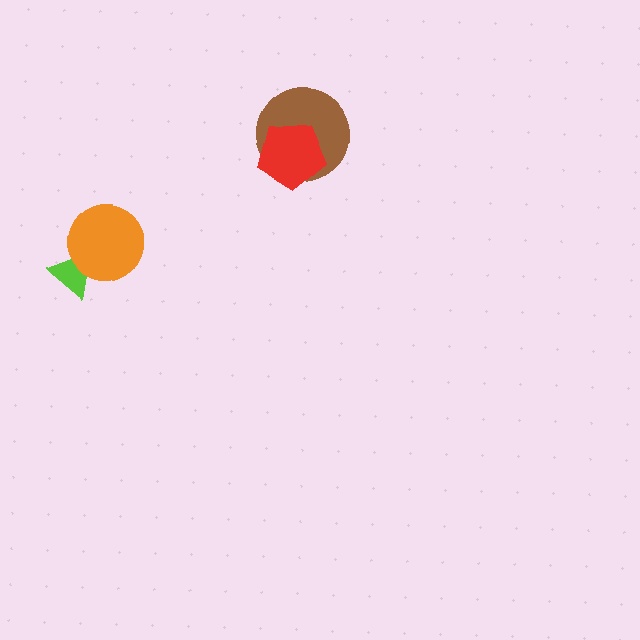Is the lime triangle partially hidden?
Yes, it is partially covered by another shape.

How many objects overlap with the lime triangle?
1 object overlaps with the lime triangle.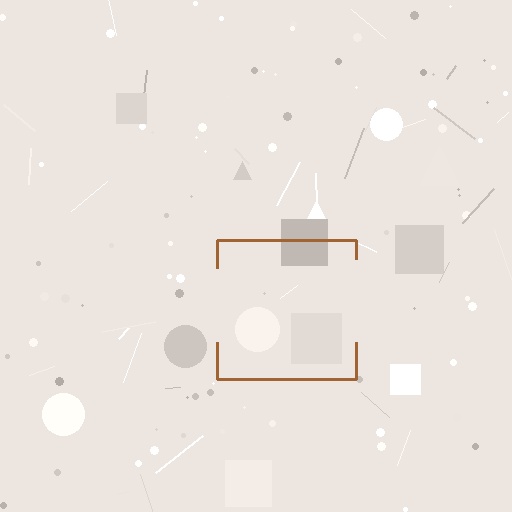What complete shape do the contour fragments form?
The contour fragments form a square.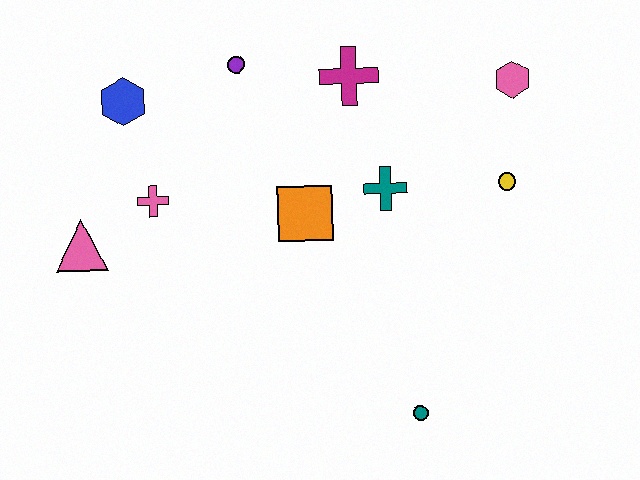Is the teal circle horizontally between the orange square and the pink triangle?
No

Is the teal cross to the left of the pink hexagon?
Yes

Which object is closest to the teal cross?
The orange square is closest to the teal cross.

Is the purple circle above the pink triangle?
Yes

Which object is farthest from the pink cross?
The pink hexagon is farthest from the pink cross.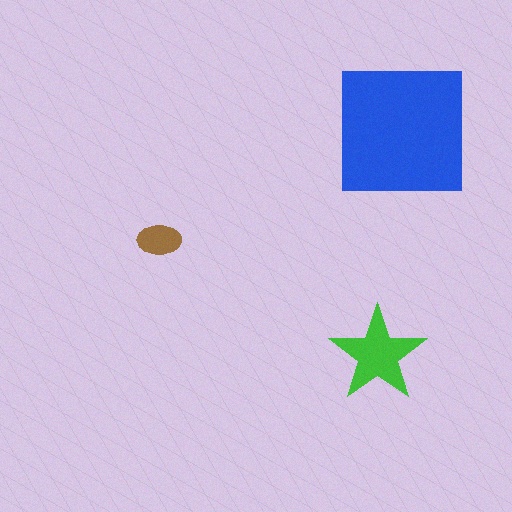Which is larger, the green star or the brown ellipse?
The green star.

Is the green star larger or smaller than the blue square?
Smaller.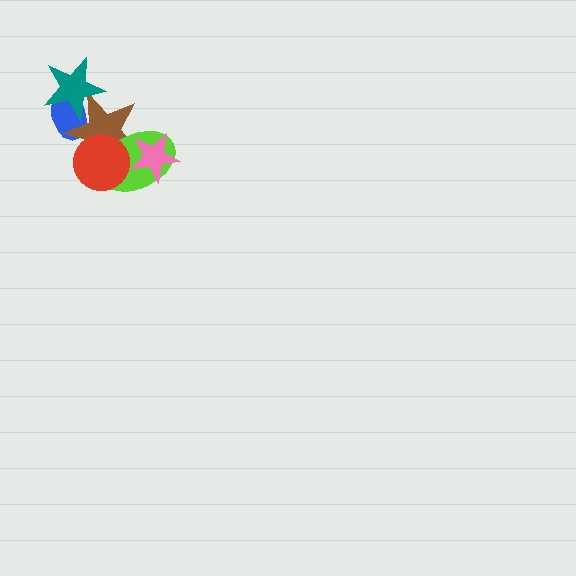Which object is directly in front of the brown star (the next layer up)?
The teal star is directly in front of the brown star.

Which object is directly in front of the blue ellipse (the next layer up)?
The brown star is directly in front of the blue ellipse.